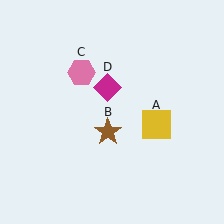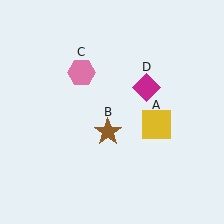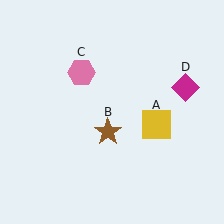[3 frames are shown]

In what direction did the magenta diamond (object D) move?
The magenta diamond (object D) moved right.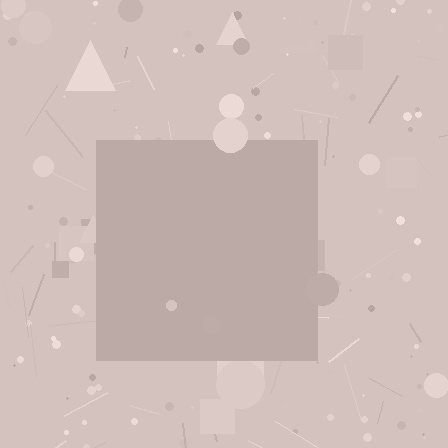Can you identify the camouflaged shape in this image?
The camouflaged shape is a square.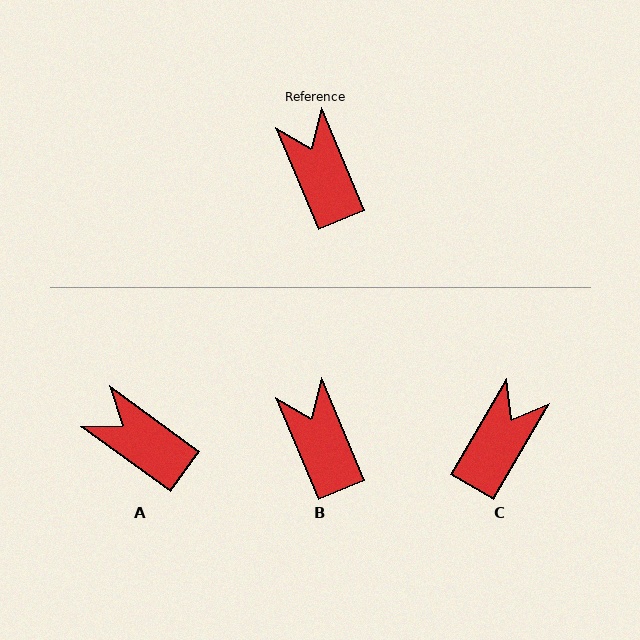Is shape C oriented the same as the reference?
No, it is off by about 53 degrees.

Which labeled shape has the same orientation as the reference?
B.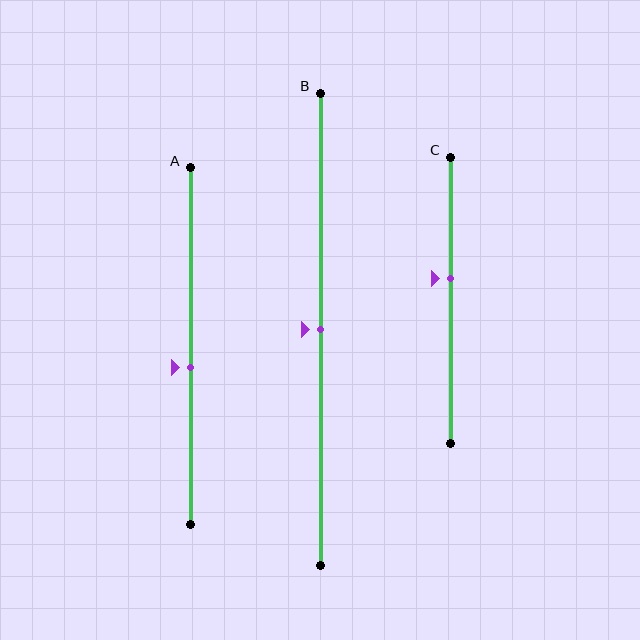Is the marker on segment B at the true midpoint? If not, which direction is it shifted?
Yes, the marker on segment B is at the true midpoint.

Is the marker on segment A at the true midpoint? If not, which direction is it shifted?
No, the marker on segment A is shifted downward by about 6% of the segment length.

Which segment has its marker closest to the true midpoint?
Segment B has its marker closest to the true midpoint.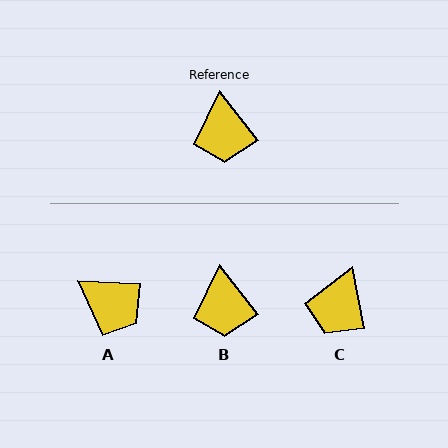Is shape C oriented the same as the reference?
No, it is off by about 27 degrees.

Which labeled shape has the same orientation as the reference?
B.